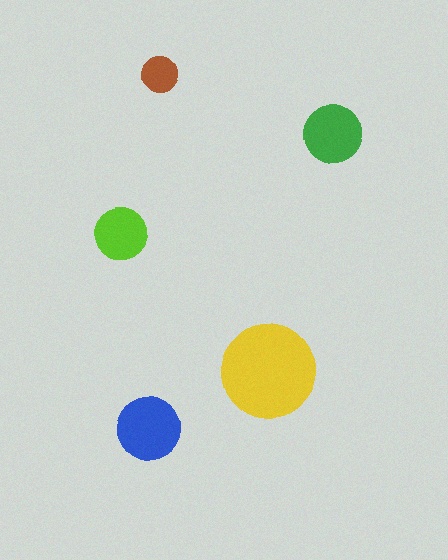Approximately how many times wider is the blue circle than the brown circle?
About 1.5 times wider.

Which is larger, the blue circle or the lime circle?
The blue one.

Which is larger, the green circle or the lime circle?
The green one.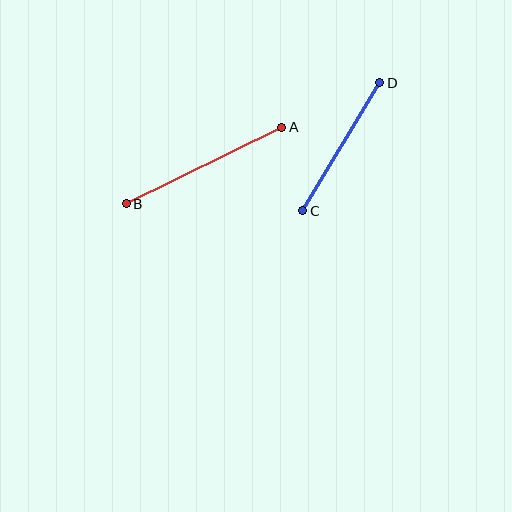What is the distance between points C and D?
The distance is approximately 150 pixels.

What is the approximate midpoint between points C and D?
The midpoint is at approximately (341, 147) pixels.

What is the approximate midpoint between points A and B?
The midpoint is at approximately (204, 166) pixels.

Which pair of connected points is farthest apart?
Points A and B are farthest apart.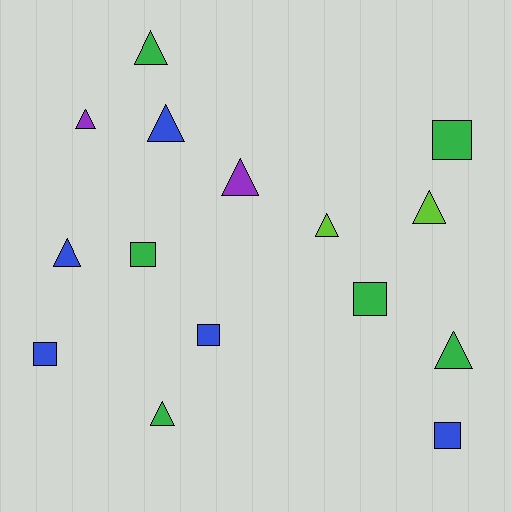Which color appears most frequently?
Green, with 6 objects.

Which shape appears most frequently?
Triangle, with 9 objects.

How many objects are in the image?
There are 15 objects.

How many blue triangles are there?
There are 2 blue triangles.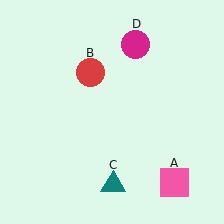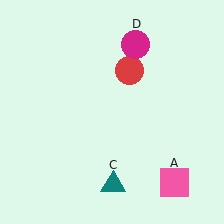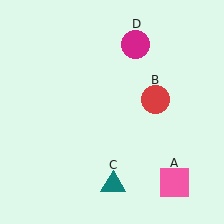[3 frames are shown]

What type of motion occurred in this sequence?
The red circle (object B) rotated clockwise around the center of the scene.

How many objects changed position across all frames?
1 object changed position: red circle (object B).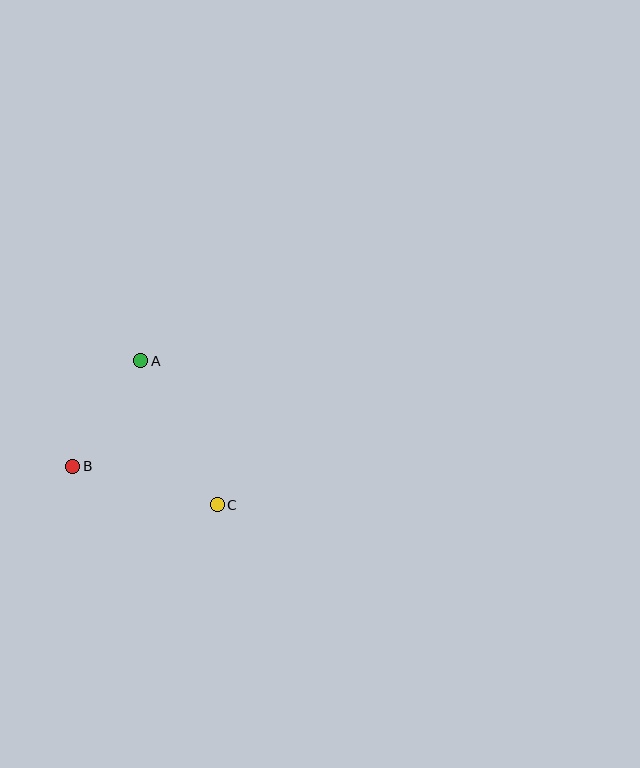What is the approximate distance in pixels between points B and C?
The distance between B and C is approximately 150 pixels.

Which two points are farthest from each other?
Points A and C are farthest from each other.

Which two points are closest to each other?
Points A and B are closest to each other.